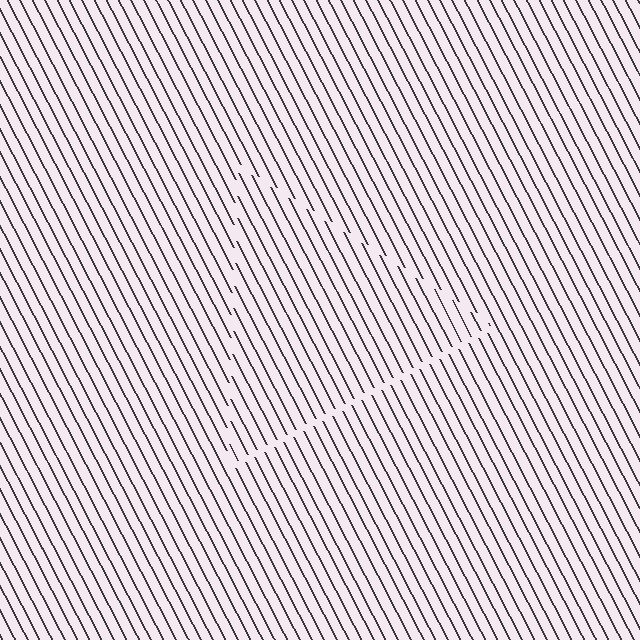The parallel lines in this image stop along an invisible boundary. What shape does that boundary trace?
An illusory triangle. The interior of the shape contains the same grating, shifted by half a period — the contour is defined by the phase discontinuity where line-ends from the inner and outer gratings abut.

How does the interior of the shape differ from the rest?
The interior of the shape contains the same grating, shifted by half a period — the contour is defined by the phase discontinuity where line-ends from the inner and outer gratings abut.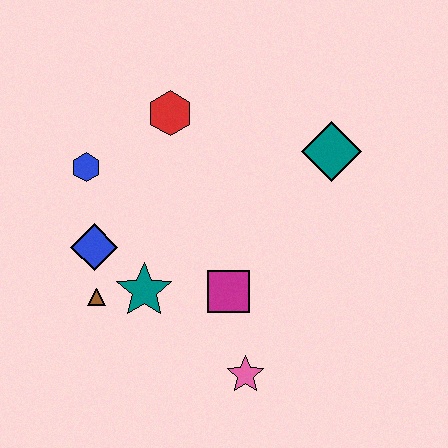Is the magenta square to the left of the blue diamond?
No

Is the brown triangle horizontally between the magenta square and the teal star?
No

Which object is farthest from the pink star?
The red hexagon is farthest from the pink star.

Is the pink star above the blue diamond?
No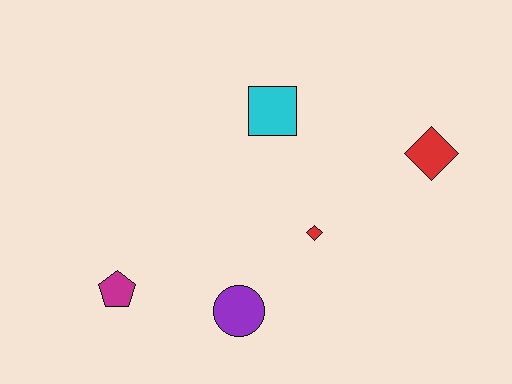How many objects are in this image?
There are 5 objects.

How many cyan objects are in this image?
There is 1 cyan object.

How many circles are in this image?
There is 1 circle.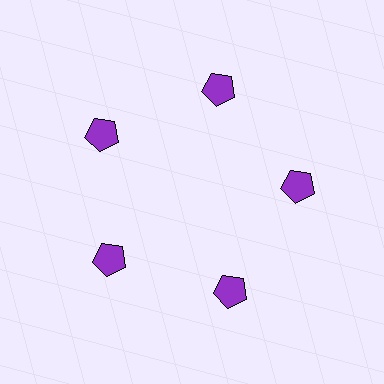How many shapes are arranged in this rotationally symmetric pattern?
There are 5 shapes, arranged in 5 groups of 1.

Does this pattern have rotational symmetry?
Yes, this pattern has 5-fold rotational symmetry. It looks the same after rotating 72 degrees around the center.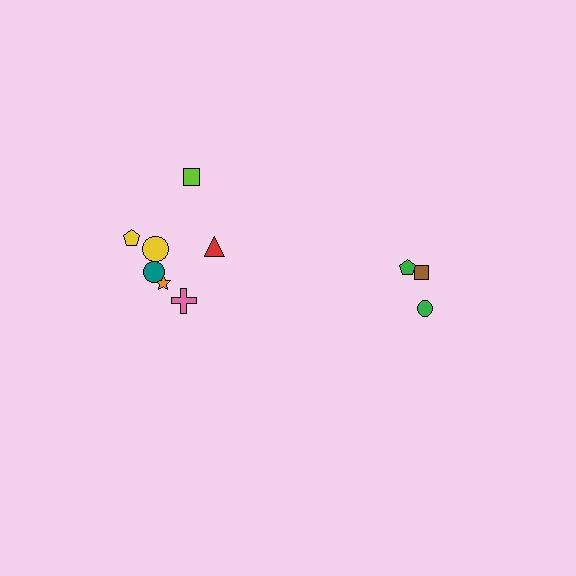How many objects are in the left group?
There are 7 objects.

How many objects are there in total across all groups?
There are 10 objects.